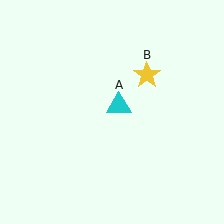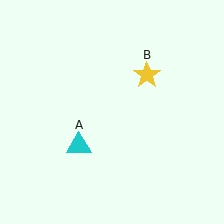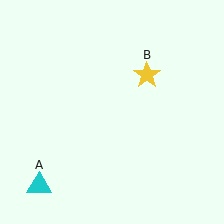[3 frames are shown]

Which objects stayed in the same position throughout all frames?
Yellow star (object B) remained stationary.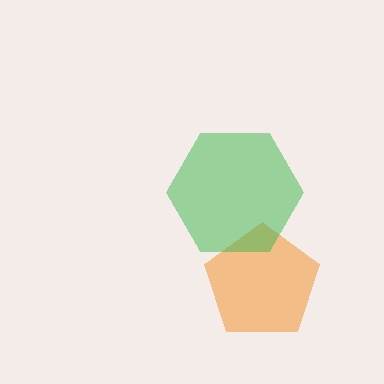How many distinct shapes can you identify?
There are 2 distinct shapes: an orange pentagon, a green hexagon.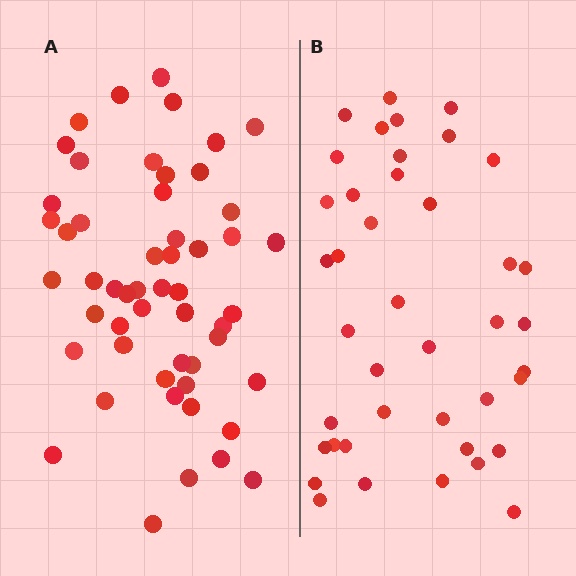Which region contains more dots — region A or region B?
Region A (the left region) has more dots.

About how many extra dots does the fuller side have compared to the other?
Region A has roughly 12 or so more dots than region B.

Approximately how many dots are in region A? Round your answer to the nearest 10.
About 50 dots. (The exact count is 53, which rounds to 50.)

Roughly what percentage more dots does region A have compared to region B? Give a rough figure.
About 30% more.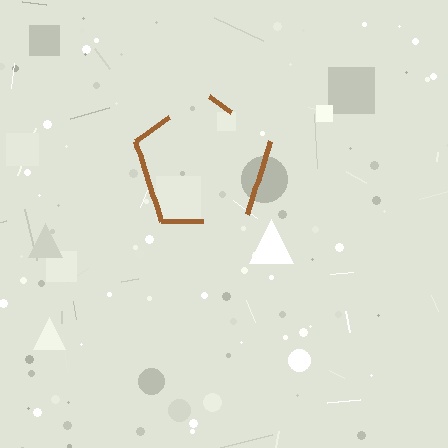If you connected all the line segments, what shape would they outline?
They would outline a pentagon.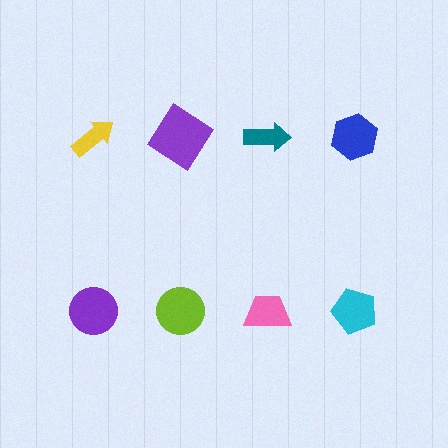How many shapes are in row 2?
4 shapes.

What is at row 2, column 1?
A purple circle.